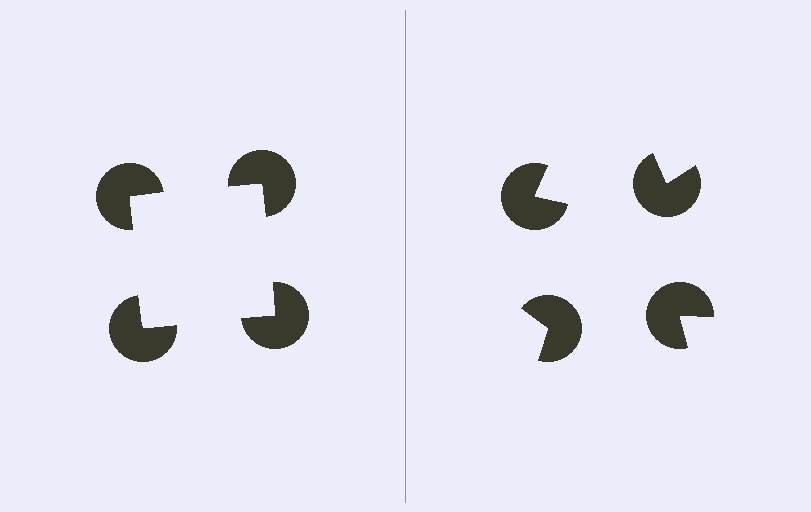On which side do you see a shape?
An illusory square appears on the left side. On the right side the wedge cuts are rotated, so no coherent shape forms.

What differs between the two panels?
The pac-man discs are positioned identically on both sides; only the wedge orientations differ. On the left they align to a square; on the right they are misaligned.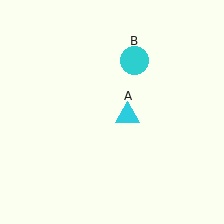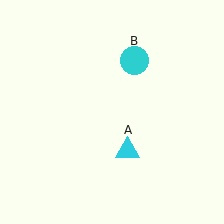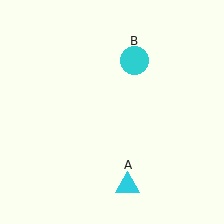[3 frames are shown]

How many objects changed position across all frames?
1 object changed position: cyan triangle (object A).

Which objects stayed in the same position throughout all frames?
Cyan circle (object B) remained stationary.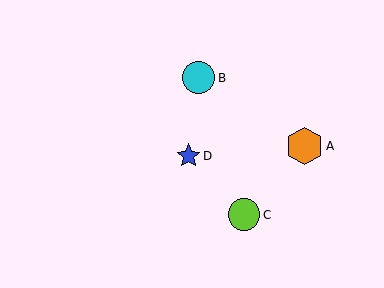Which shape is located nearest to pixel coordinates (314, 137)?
The orange hexagon (labeled A) at (304, 146) is nearest to that location.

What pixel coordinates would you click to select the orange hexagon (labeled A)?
Click at (304, 146) to select the orange hexagon A.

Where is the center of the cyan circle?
The center of the cyan circle is at (199, 78).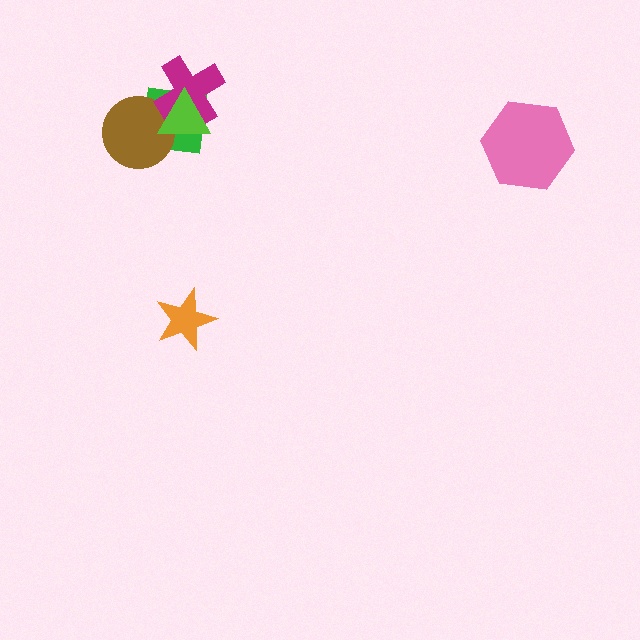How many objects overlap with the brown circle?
2 objects overlap with the brown circle.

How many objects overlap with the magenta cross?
2 objects overlap with the magenta cross.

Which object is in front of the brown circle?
The lime triangle is in front of the brown circle.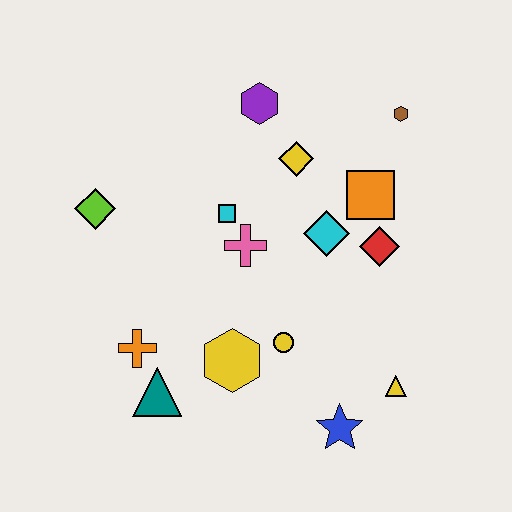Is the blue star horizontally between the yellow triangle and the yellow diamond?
Yes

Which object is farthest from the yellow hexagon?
The brown hexagon is farthest from the yellow hexagon.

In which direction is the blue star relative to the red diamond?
The blue star is below the red diamond.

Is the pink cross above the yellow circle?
Yes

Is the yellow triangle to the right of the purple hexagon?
Yes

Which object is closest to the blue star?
The yellow triangle is closest to the blue star.